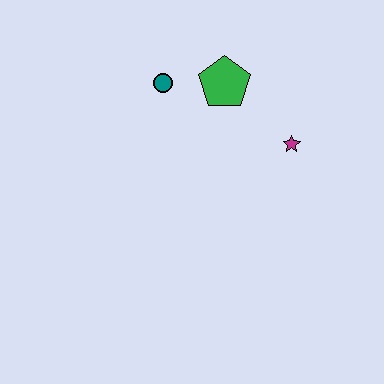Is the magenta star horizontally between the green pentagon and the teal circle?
No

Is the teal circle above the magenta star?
Yes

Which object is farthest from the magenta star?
The teal circle is farthest from the magenta star.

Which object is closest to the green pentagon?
The teal circle is closest to the green pentagon.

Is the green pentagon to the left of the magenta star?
Yes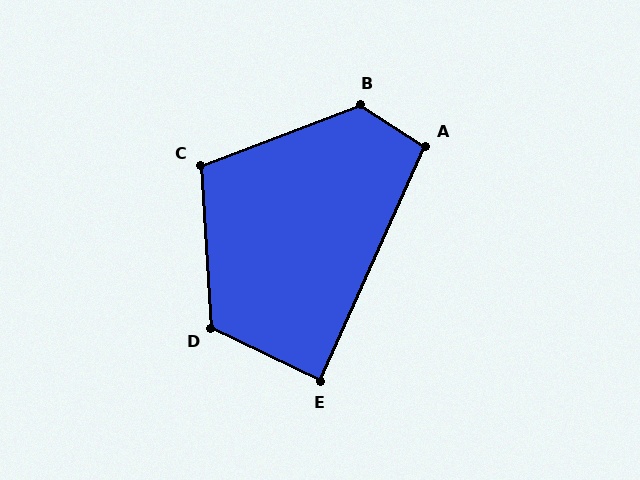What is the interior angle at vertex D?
Approximately 119 degrees (obtuse).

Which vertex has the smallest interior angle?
E, at approximately 89 degrees.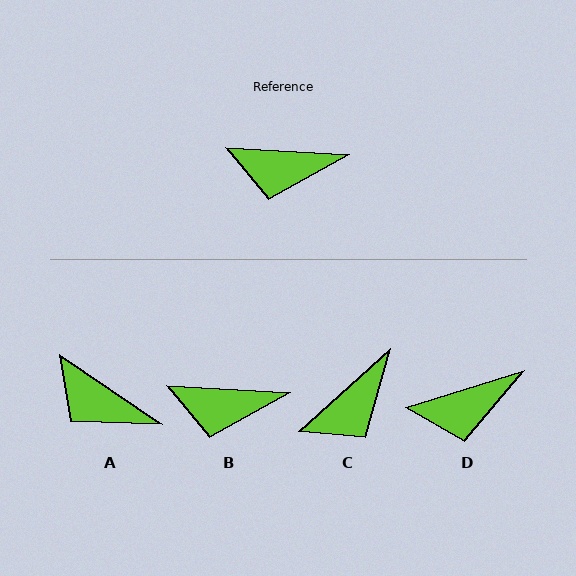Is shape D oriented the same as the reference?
No, it is off by about 21 degrees.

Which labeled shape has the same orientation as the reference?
B.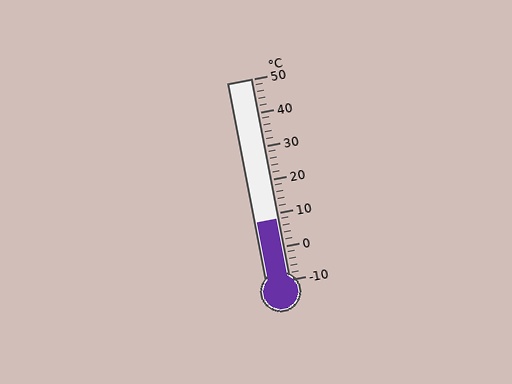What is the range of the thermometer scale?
The thermometer scale ranges from -10°C to 50°C.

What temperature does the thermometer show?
The thermometer shows approximately 8°C.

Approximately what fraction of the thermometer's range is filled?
The thermometer is filled to approximately 30% of its range.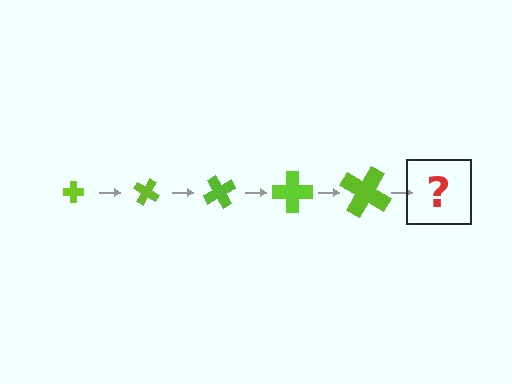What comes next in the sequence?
The next element should be a cross, larger than the previous one and rotated 150 degrees from the start.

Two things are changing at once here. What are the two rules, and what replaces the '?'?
The two rules are that the cross grows larger each step and it rotates 30 degrees each step. The '?' should be a cross, larger than the previous one and rotated 150 degrees from the start.